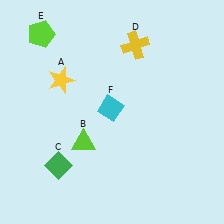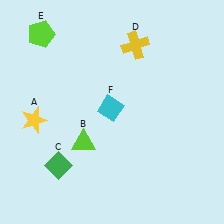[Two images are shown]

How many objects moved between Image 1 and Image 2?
1 object moved between the two images.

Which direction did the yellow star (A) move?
The yellow star (A) moved down.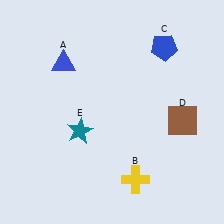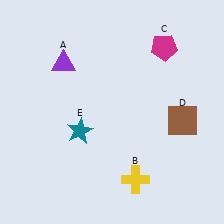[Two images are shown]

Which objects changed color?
A changed from blue to purple. C changed from blue to magenta.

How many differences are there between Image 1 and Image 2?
There are 2 differences between the two images.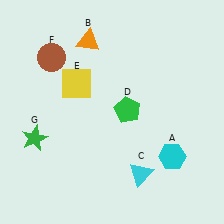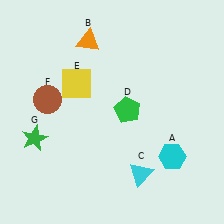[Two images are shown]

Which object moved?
The brown circle (F) moved down.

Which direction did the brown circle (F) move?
The brown circle (F) moved down.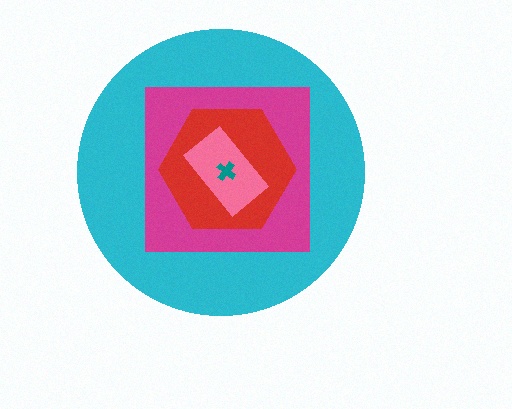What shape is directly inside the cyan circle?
The magenta square.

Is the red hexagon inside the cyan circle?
Yes.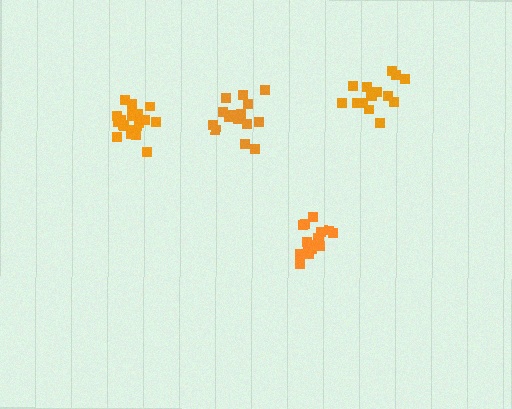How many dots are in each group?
Group 1: 16 dots, Group 2: 16 dots, Group 3: 20 dots, Group 4: 16 dots (68 total).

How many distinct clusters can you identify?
There are 4 distinct clusters.